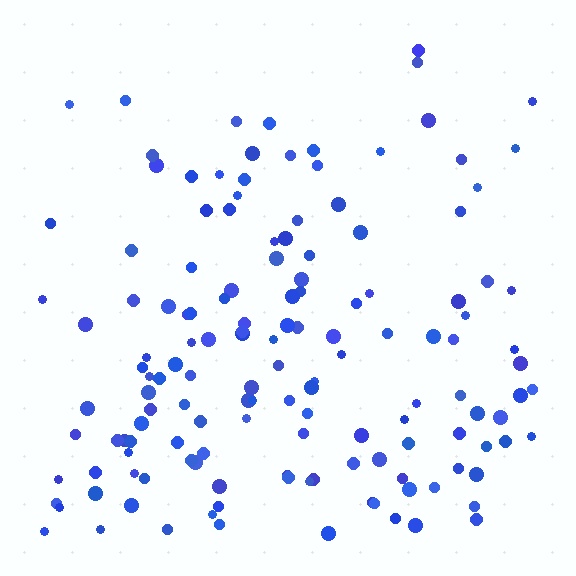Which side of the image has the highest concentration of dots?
The bottom.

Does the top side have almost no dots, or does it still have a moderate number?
Still a moderate number, just noticeably fewer than the bottom.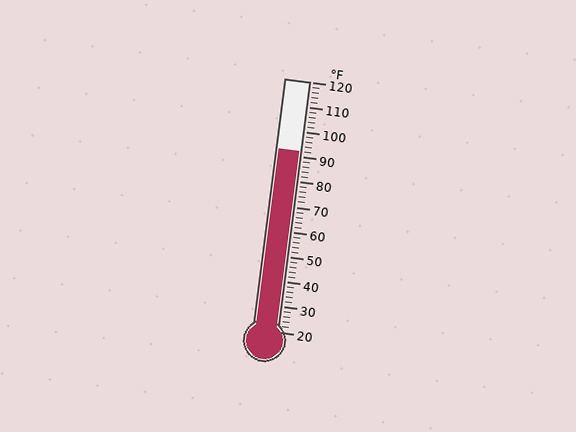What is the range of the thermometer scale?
The thermometer scale ranges from 20°F to 120°F.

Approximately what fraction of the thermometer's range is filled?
The thermometer is filled to approximately 70% of its range.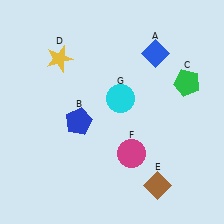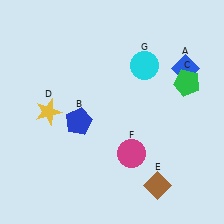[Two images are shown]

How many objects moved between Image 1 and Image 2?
3 objects moved between the two images.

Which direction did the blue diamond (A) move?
The blue diamond (A) moved right.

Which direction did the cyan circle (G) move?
The cyan circle (G) moved up.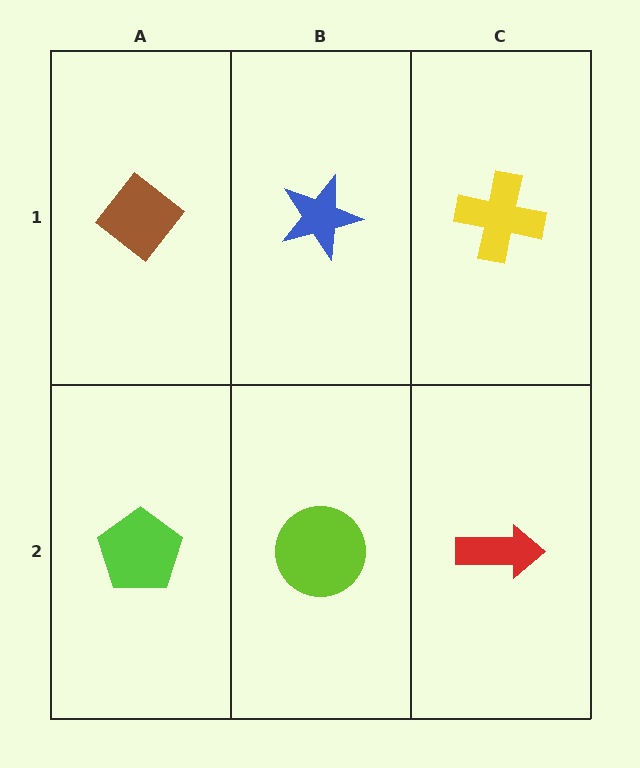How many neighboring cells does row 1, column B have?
3.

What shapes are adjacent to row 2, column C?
A yellow cross (row 1, column C), a lime circle (row 2, column B).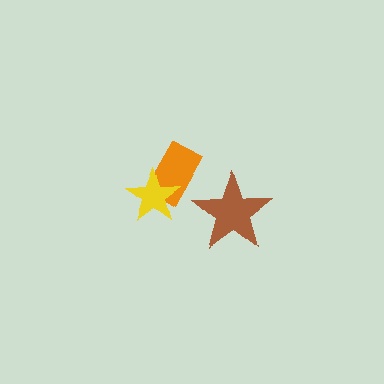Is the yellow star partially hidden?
No, no other shape covers it.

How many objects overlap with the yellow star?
1 object overlaps with the yellow star.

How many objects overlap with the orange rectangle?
1 object overlaps with the orange rectangle.